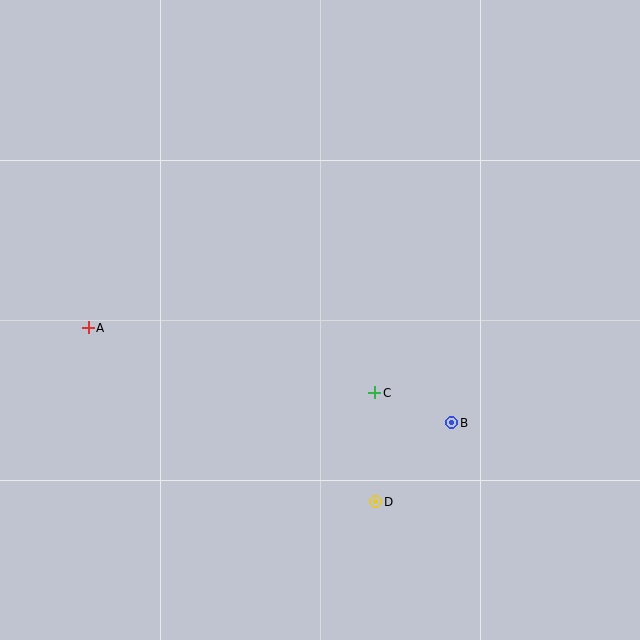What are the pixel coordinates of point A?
Point A is at (88, 328).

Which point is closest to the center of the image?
Point C at (375, 393) is closest to the center.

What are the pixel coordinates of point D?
Point D is at (376, 502).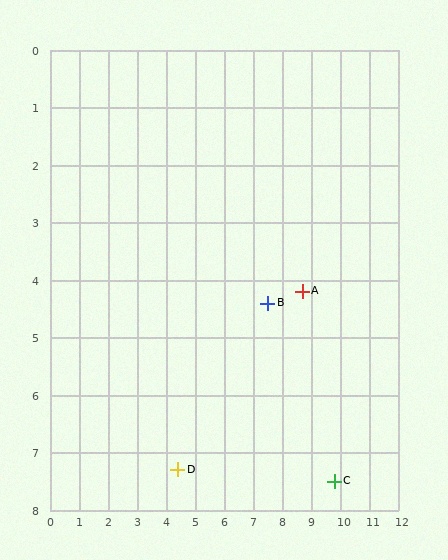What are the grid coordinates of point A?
Point A is at approximately (8.7, 4.2).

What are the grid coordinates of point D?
Point D is at approximately (4.4, 7.3).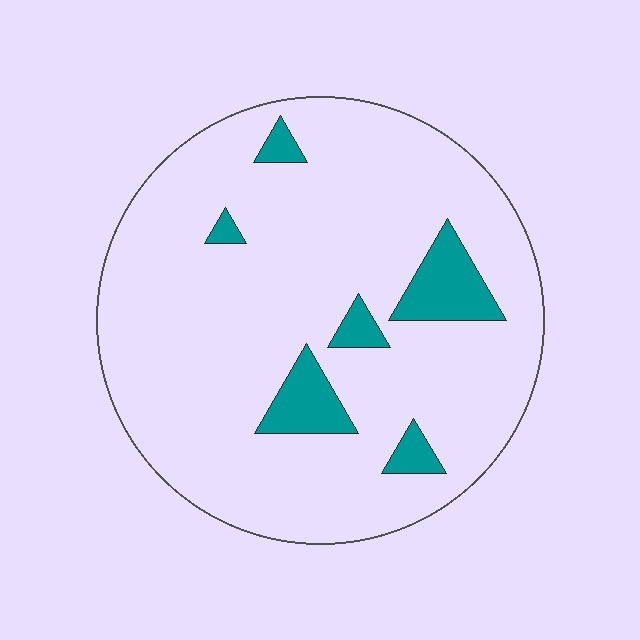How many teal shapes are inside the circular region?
6.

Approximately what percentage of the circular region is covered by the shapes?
Approximately 10%.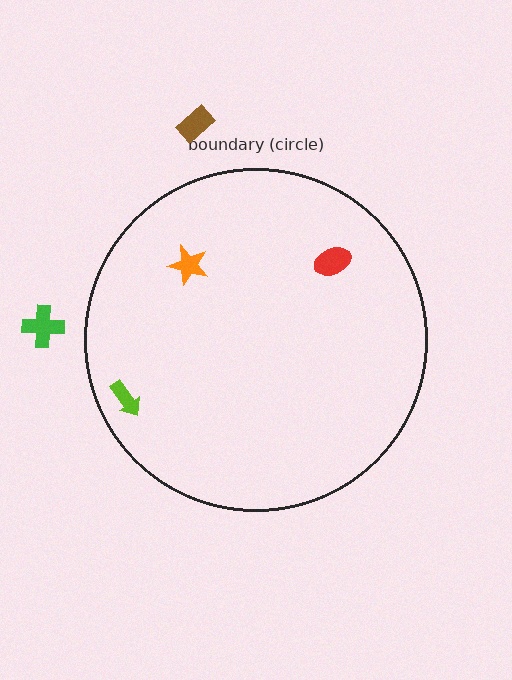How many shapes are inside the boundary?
3 inside, 2 outside.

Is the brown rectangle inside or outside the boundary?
Outside.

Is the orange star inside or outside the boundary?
Inside.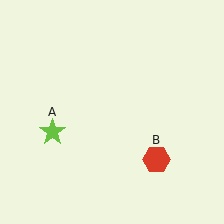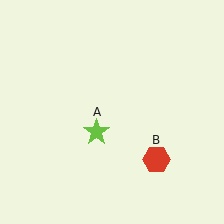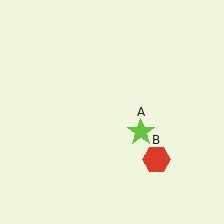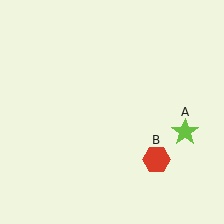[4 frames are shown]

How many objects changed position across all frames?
1 object changed position: lime star (object A).